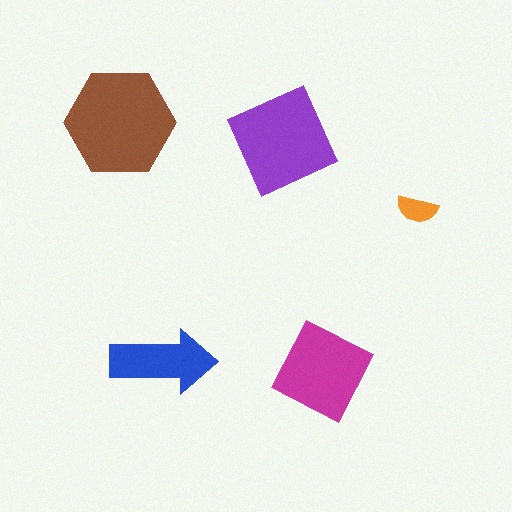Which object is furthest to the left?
The brown hexagon is leftmost.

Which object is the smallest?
The orange semicircle.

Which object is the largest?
The brown hexagon.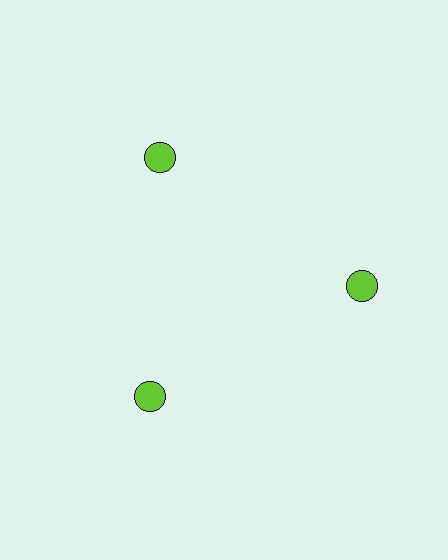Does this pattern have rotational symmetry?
Yes, this pattern has 3-fold rotational symmetry. It looks the same after rotating 120 degrees around the center.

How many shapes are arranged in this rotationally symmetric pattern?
There are 3 shapes, arranged in 3 groups of 1.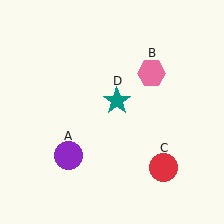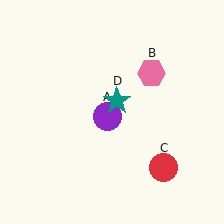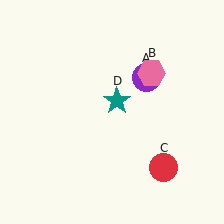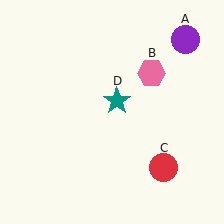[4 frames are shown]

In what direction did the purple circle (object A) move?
The purple circle (object A) moved up and to the right.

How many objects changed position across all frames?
1 object changed position: purple circle (object A).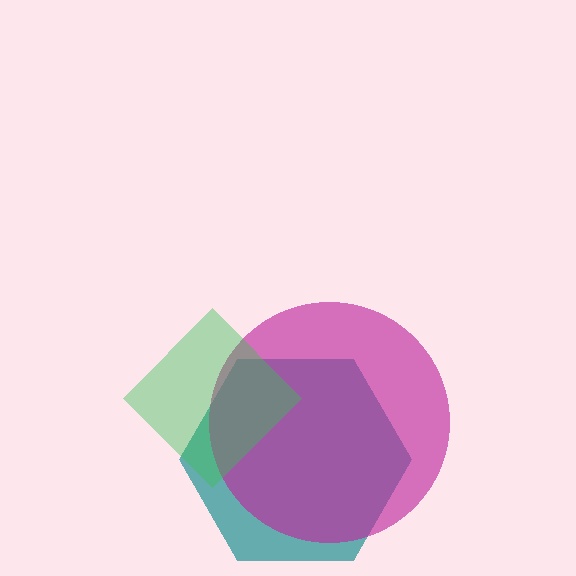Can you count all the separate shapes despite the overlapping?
Yes, there are 3 separate shapes.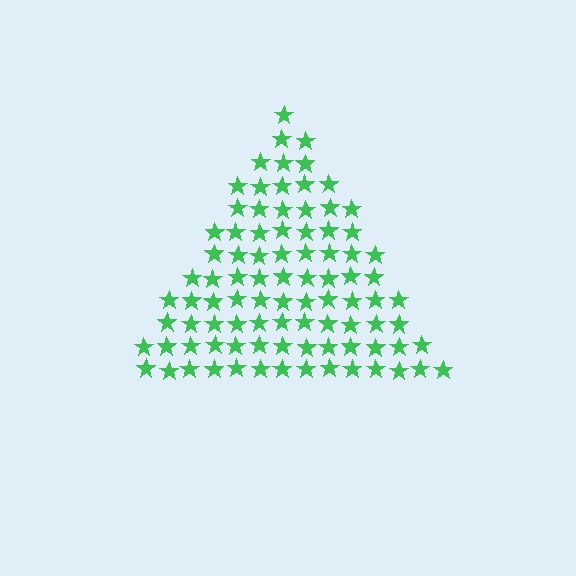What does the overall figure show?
The overall figure shows a triangle.